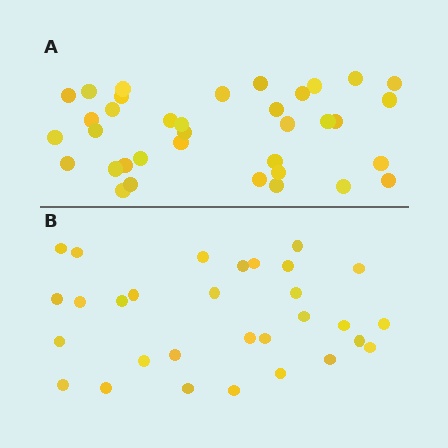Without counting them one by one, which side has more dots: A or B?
Region A (the top region) has more dots.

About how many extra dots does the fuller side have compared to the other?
Region A has about 6 more dots than region B.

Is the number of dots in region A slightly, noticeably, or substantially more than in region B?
Region A has only slightly more — the two regions are fairly close. The ratio is roughly 1.2 to 1.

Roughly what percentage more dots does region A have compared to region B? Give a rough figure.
About 20% more.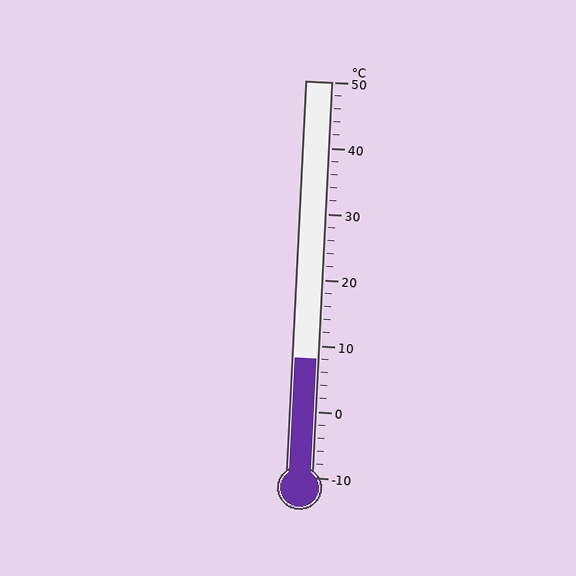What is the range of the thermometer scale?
The thermometer scale ranges from -10°C to 50°C.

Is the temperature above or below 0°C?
The temperature is above 0°C.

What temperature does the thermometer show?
The thermometer shows approximately 8°C.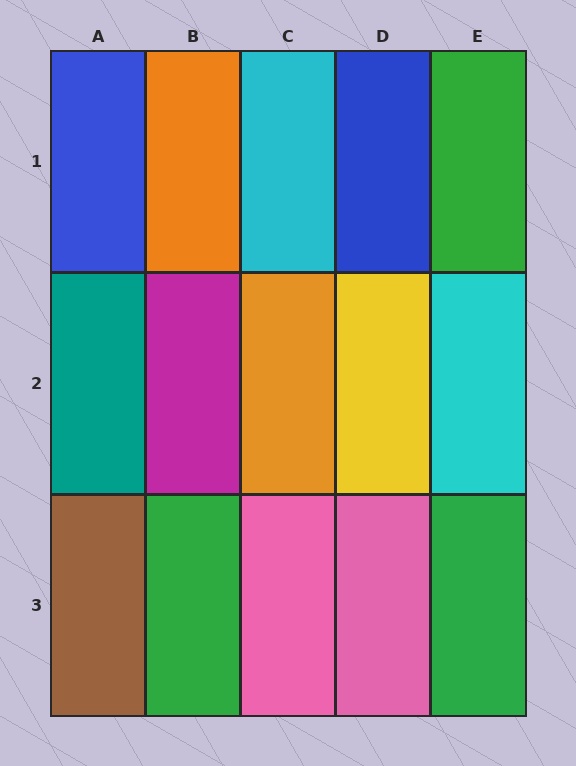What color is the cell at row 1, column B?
Orange.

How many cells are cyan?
2 cells are cyan.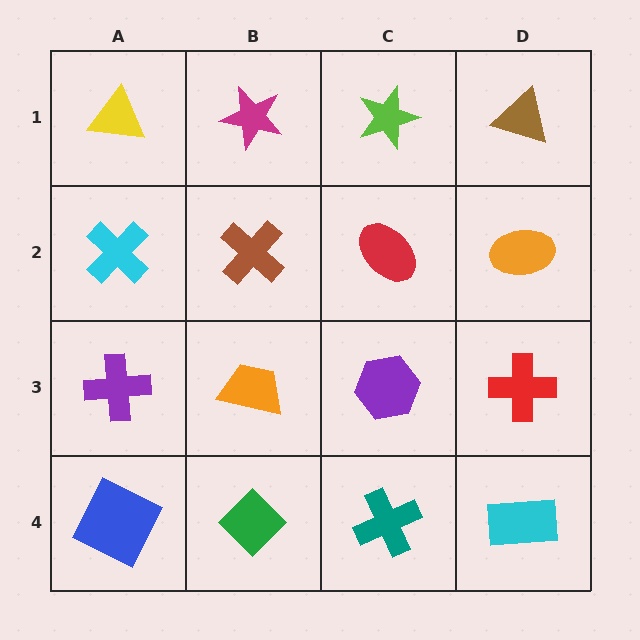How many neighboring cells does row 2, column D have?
3.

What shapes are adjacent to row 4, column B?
An orange trapezoid (row 3, column B), a blue square (row 4, column A), a teal cross (row 4, column C).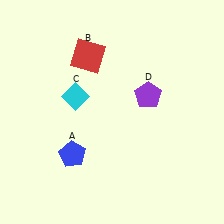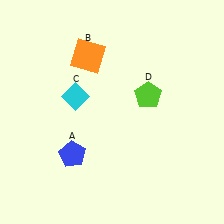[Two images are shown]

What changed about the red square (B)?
In Image 1, B is red. In Image 2, it changed to orange.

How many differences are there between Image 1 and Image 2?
There are 2 differences between the two images.